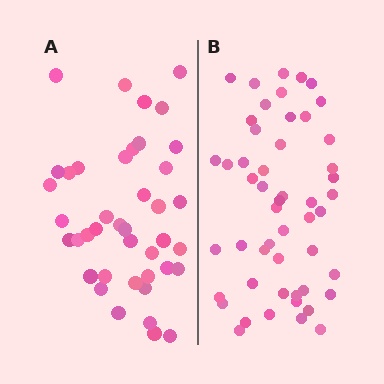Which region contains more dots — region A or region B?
Region B (the right region) has more dots.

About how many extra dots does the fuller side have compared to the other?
Region B has roughly 10 or so more dots than region A.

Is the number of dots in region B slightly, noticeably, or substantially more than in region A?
Region B has only slightly more — the two regions are fairly close. The ratio is roughly 1.2 to 1.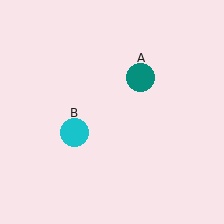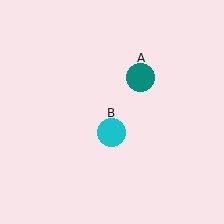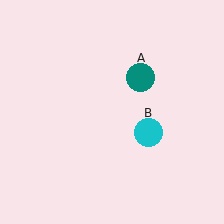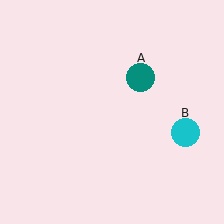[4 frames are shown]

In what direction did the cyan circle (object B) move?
The cyan circle (object B) moved right.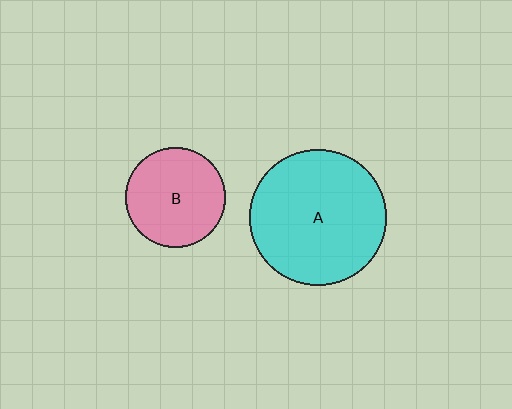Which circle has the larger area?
Circle A (cyan).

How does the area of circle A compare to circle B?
Approximately 1.9 times.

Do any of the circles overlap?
No, none of the circles overlap.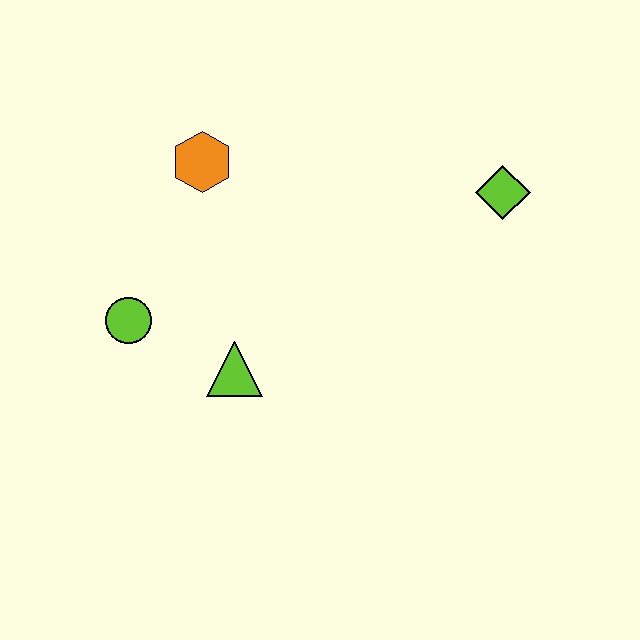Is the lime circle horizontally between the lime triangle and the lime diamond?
No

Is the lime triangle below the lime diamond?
Yes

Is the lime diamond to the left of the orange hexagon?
No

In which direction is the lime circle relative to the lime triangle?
The lime circle is to the left of the lime triangle.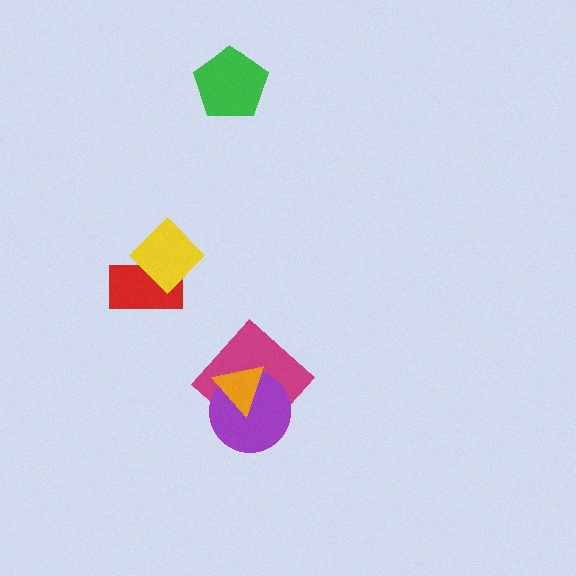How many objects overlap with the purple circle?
2 objects overlap with the purple circle.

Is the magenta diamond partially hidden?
Yes, it is partially covered by another shape.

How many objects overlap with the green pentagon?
0 objects overlap with the green pentagon.